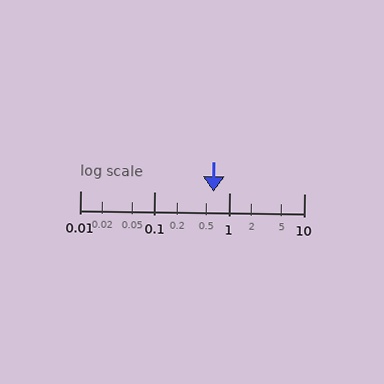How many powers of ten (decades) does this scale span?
The scale spans 3 decades, from 0.01 to 10.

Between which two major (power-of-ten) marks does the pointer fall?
The pointer is between 0.1 and 1.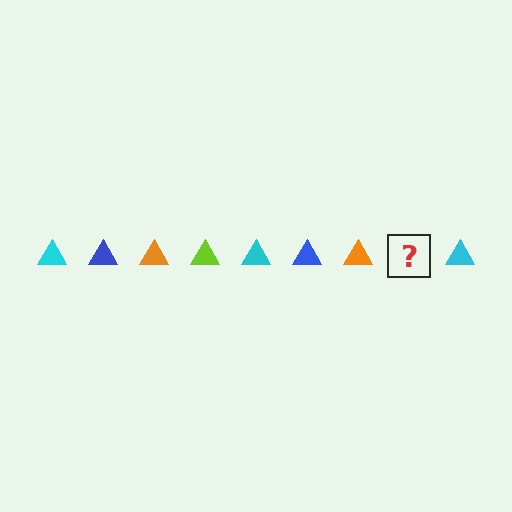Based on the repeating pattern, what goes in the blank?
The blank should be a lime triangle.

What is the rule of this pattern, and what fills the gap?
The rule is that the pattern cycles through cyan, blue, orange, lime triangles. The gap should be filled with a lime triangle.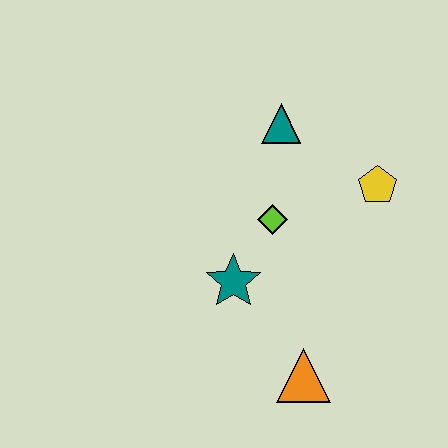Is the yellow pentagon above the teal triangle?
No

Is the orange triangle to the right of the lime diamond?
Yes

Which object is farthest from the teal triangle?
The orange triangle is farthest from the teal triangle.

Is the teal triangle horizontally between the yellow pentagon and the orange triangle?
No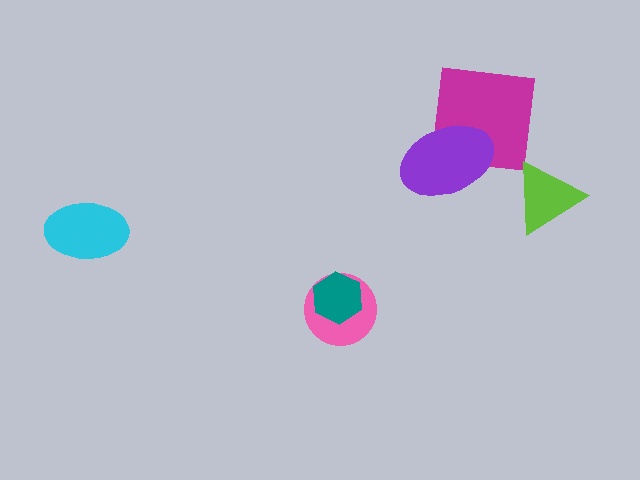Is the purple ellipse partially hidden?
No, no other shape covers it.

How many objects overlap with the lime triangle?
0 objects overlap with the lime triangle.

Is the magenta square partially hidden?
Yes, it is partially covered by another shape.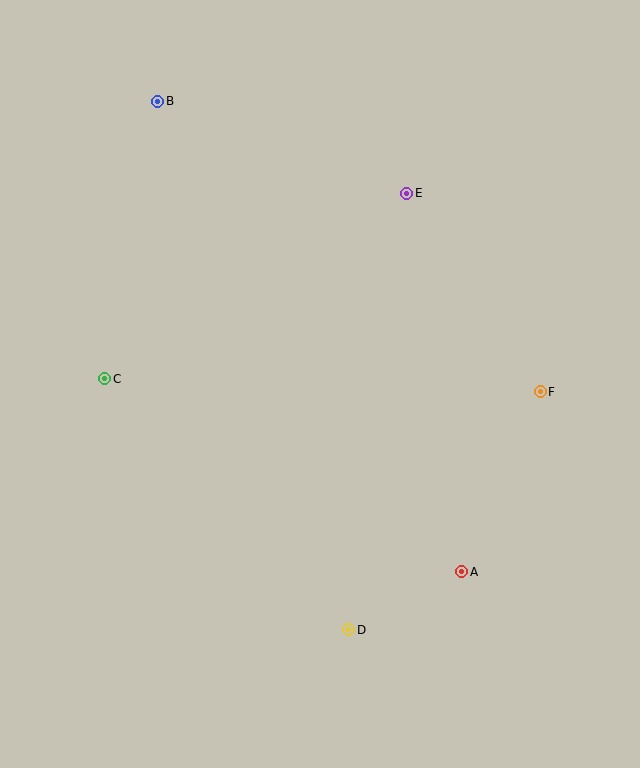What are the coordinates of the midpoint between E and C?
The midpoint between E and C is at (256, 286).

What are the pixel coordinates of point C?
Point C is at (105, 379).